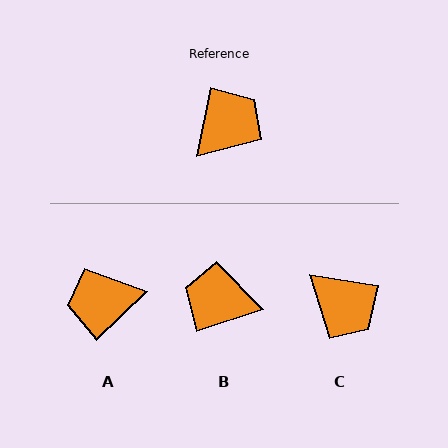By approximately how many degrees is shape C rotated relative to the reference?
Approximately 88 degrees clockwise.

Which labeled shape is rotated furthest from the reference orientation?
A, about 145 degrees away.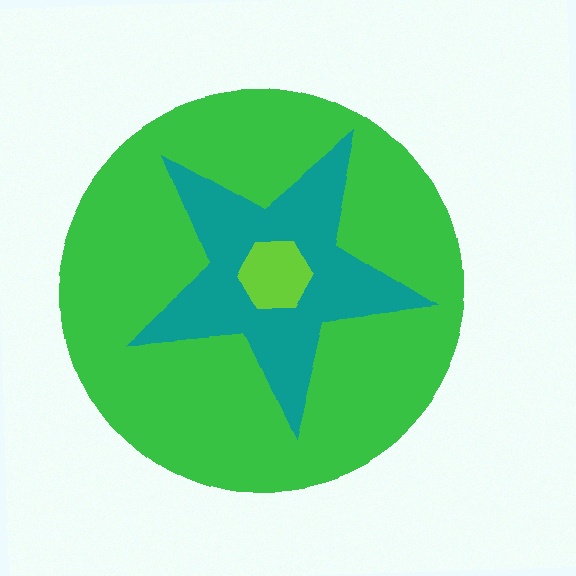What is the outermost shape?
The green circle.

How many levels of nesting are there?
3.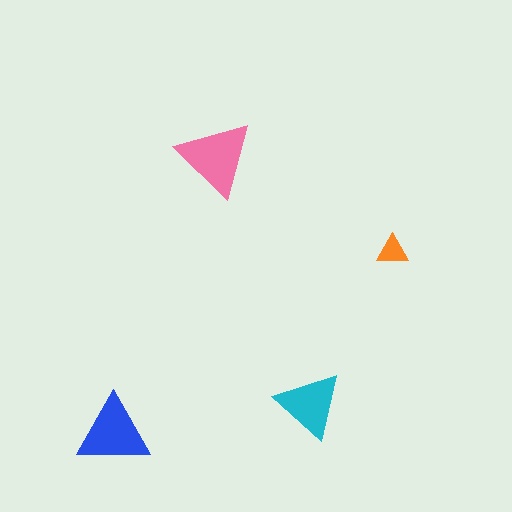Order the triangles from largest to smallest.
the pink one, the blue one, the cyan one, the orange one.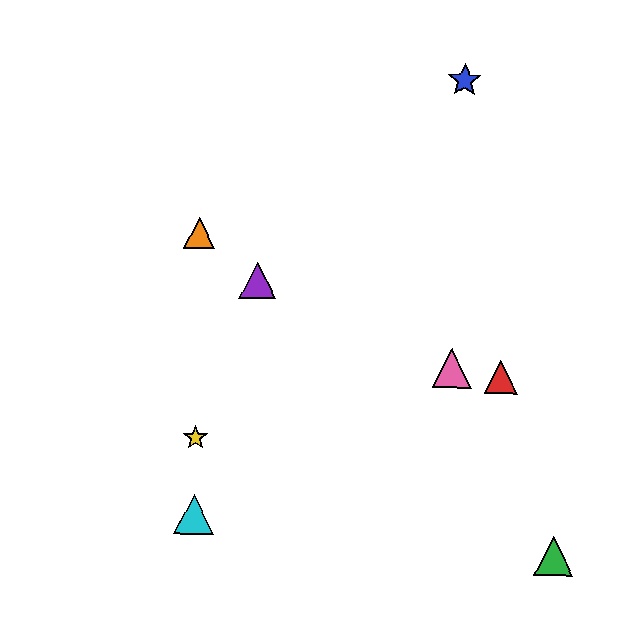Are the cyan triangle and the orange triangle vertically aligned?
Yes, both are at x≈194.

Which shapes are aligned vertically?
The yellow star, the orange triangle, the cyan triangle are aligned vertically.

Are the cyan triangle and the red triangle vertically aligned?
No, the cyan triangle is at x≈194 and the red triangle is at x≈501.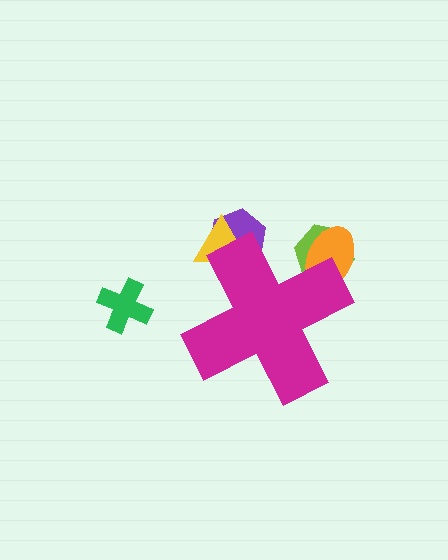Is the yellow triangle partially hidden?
Yes, the yellow triangle is partially hidden behind the magenta cross.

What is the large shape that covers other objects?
A magenta cross.